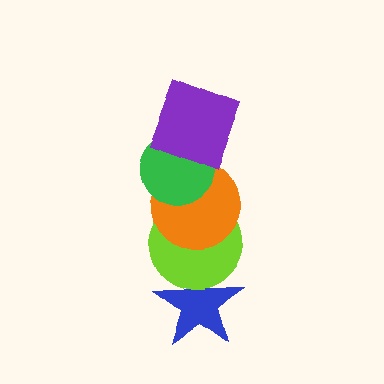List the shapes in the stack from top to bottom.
From top to bottom: the purple square, the green circle, the orange circle, the lime circle, the blue star.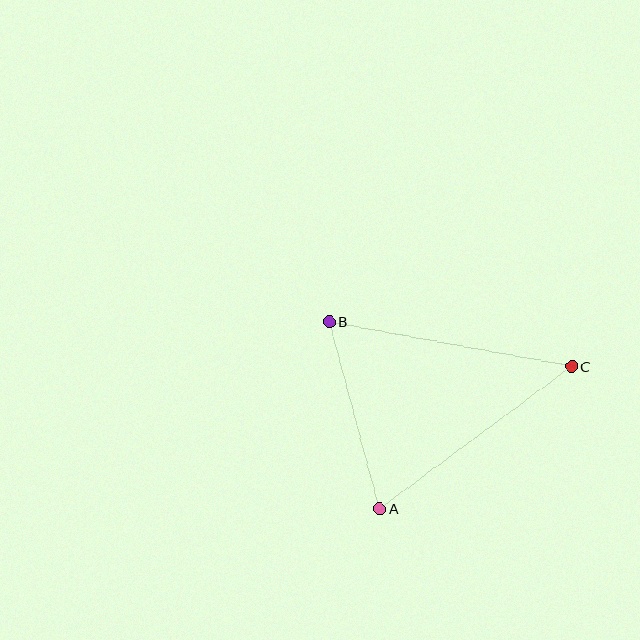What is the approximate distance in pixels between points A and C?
The distance between A and C is approximately 239 pixels.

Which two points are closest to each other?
Points A and B are closest to each other.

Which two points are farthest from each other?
Points B and C are farthest from each other.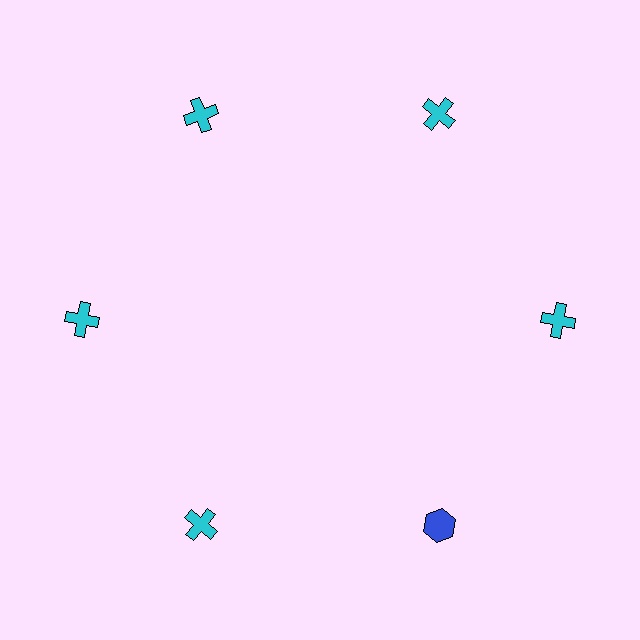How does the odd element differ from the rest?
It differs in both color (blue instead of cyan) and shape (hexagon instead of cross).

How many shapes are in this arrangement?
There are 6 shapes arranged in a ring pattern.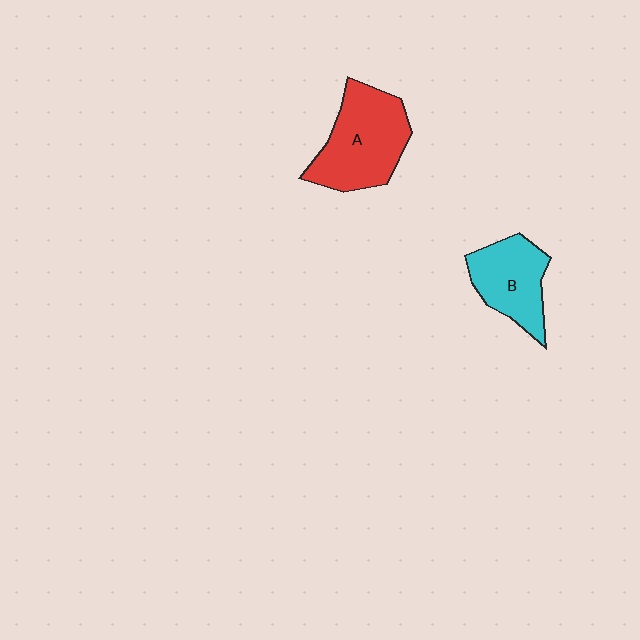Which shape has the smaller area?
Shape B (cyan).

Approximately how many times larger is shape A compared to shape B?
Approximately 1.4 times.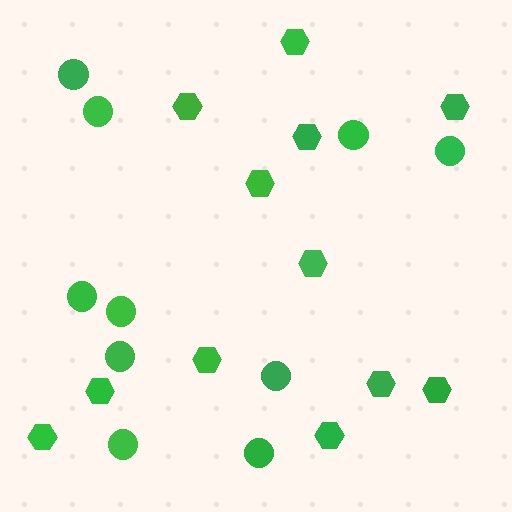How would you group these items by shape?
There are 2 groups: one group of circles (10) and one group of hexagons (12).